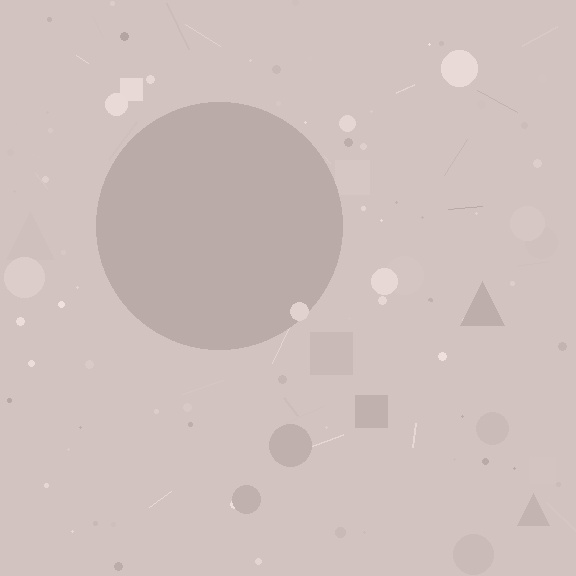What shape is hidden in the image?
A circle is hidden in the image.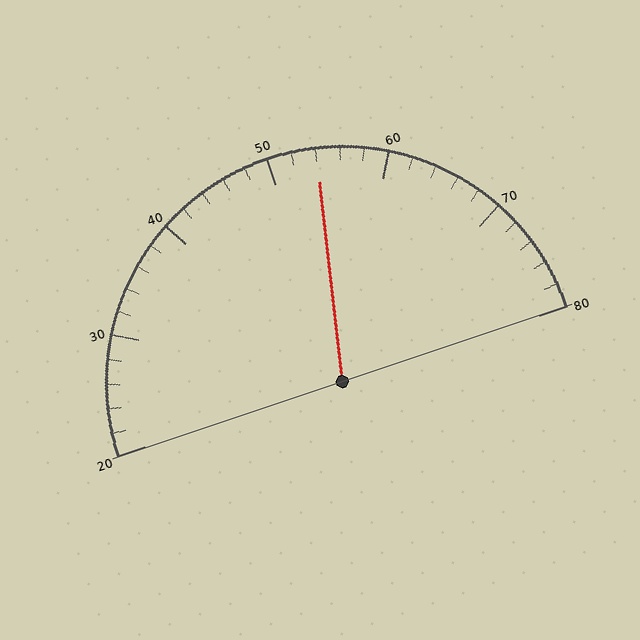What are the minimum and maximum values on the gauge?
The gauge ranges from 20 to 80.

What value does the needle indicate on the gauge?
The needle indicates approximately 54.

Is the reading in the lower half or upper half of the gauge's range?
The reading is in the upper half of the range (20 to 80).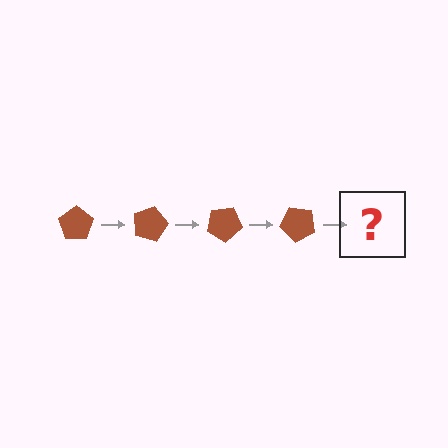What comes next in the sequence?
The next element should be a brown pentagon rotated 60 degrees.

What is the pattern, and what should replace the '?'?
The pattern is that the pentagon rotates 15 degrees each step. The '?' should be a brown pentagon rotated 60 degrees.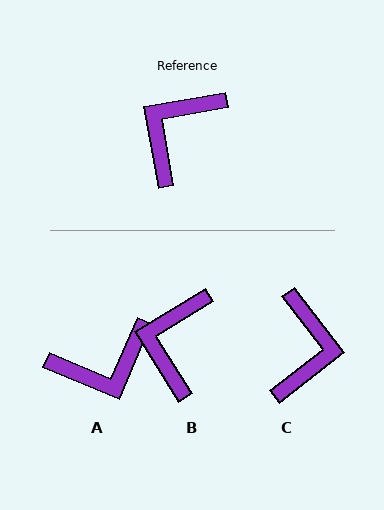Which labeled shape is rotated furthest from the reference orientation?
C, about 152 degrees away.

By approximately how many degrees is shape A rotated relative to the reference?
Approximately 147 degrees counter-clockwise.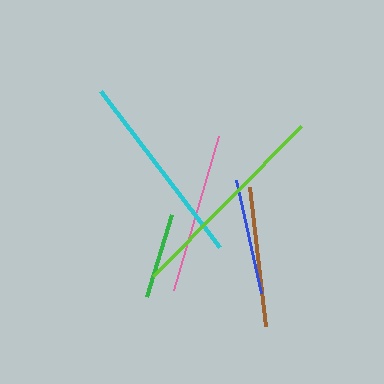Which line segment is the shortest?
The green line is the shortest at approximately 86 pixels.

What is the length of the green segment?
The green segment is approximately 86 pixels long.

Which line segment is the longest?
The lime line is the longest at approximately 211 pixels.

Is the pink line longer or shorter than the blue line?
The pink line is longer than the blue line.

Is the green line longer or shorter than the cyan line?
The cyan line is longer than the green line.